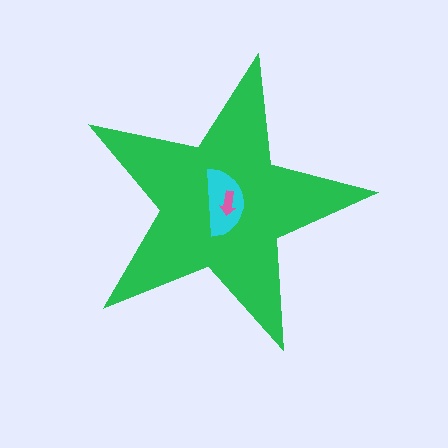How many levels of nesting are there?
3.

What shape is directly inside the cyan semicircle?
The pink arrow.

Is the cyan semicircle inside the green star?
Yes.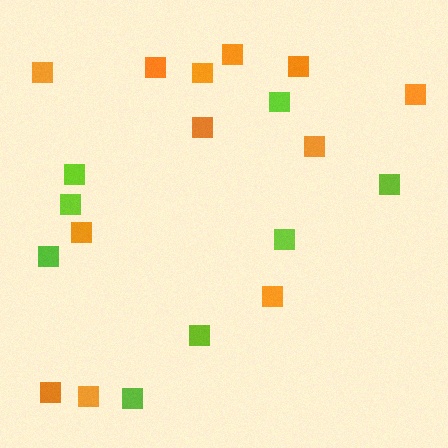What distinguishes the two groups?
There are 2 groups: one group of lime squares (8) and one group of orange squares (12).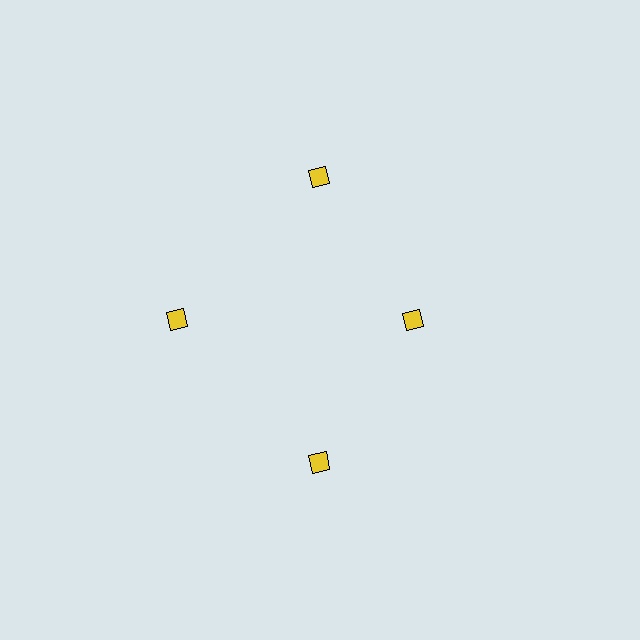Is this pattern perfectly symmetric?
No. The 4 yellow diamonds are arranged in a ring, but one element near the 3 o'clock position is pulled inward toward the center, breaking the 4-fold rotational symmetry.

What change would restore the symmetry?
The symmetry would be restored by moving it outward, back onto the ring so that all 4 diamonds sit at equal angles and equal distance from the center.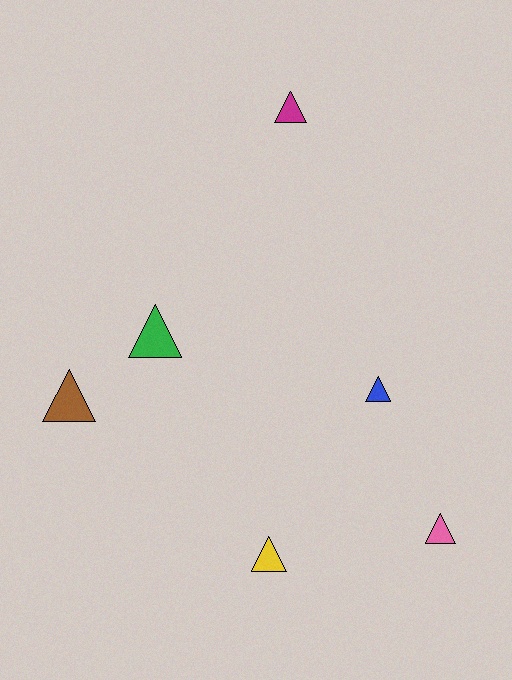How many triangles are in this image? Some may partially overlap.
There are 6 triangles.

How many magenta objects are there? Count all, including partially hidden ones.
There is 1 magenta object.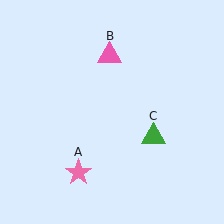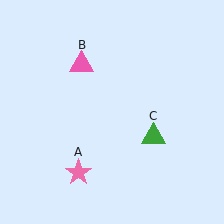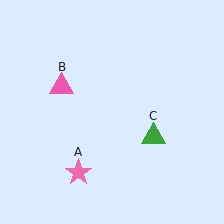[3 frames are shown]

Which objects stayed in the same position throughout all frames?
Pink star (object A) and green triangle (object C) remained stationary.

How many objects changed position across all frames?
1 object changed position: pink triangle (object B).